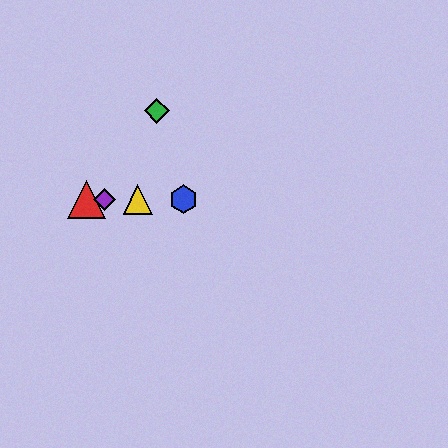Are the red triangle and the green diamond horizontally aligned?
No, the red triangle is at y≈199 and the green diamond is at y≈111.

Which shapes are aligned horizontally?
The red triangle, the blue hexagon, the yellow triangle, the purple diamond are aligned horizontally.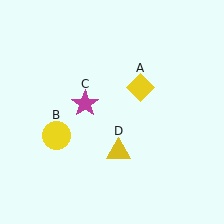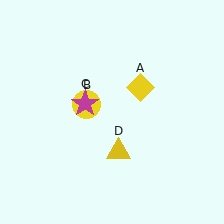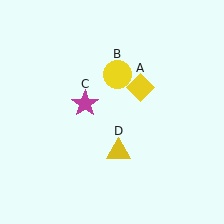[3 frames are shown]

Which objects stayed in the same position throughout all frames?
Yellow diamond (object A) and magenta star (object C) and yellow triangle (object D) remained stationary.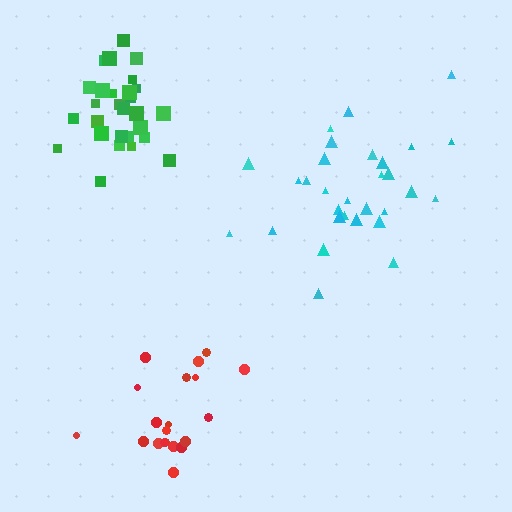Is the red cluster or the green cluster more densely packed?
Green.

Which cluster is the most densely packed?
Green.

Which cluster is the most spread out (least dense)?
Cyan.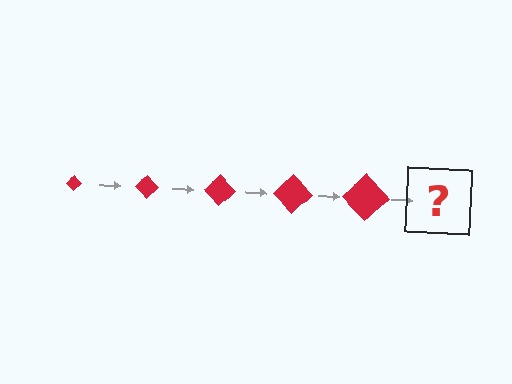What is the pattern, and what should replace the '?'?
The pattern is that the diamond gets progressively larger each step. The '?' should be a red diamond, larger than the previous one.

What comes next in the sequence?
The next element should be a red diamond, larger than the previous one.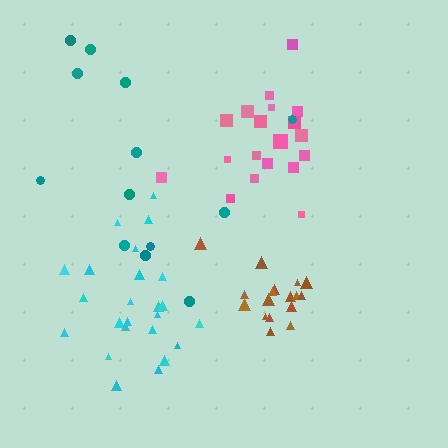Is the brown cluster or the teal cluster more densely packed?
Brown.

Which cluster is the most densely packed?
Brown.